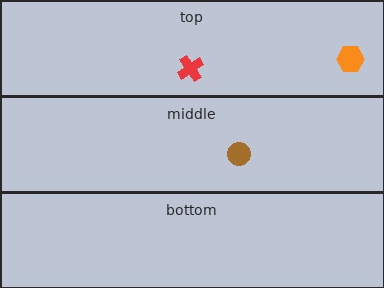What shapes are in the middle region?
The brown circle.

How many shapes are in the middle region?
1.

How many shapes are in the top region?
2.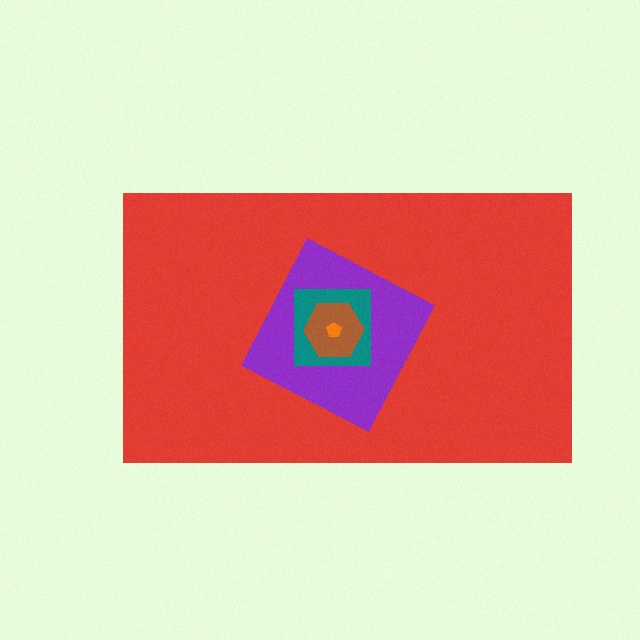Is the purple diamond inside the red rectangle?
Yes.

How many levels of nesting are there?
5.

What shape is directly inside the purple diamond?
The teal square.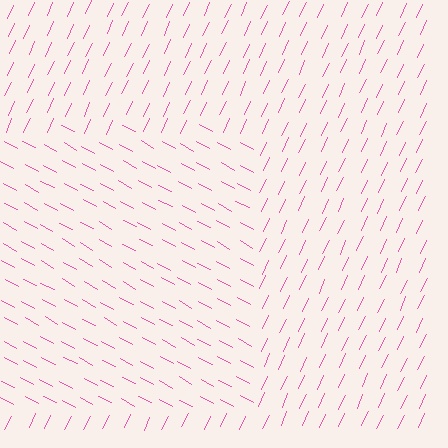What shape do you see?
I see a rectangle.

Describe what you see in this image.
The image is filled with small pink line segments. A rectangle region in the image has lines oriented differently from the surrounding lines, creating a visible texture boundary.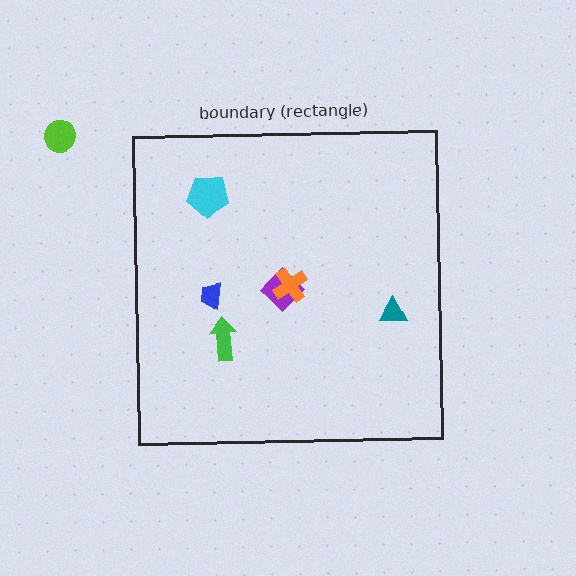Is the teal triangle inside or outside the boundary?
Inside.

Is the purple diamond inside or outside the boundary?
Inside.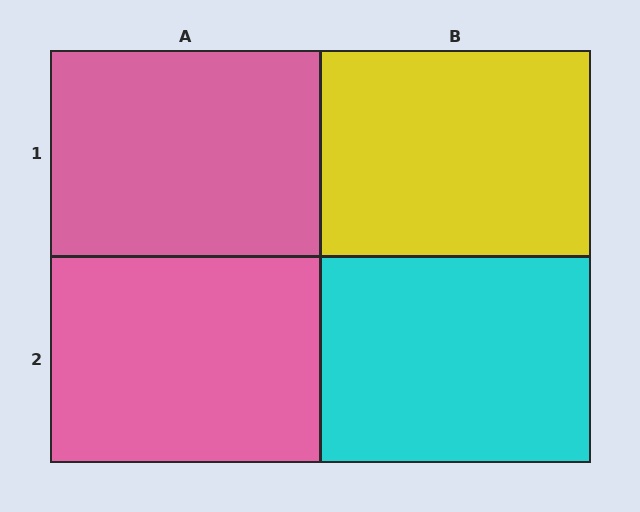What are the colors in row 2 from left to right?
Pink, cyan.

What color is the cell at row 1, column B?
Yellow.